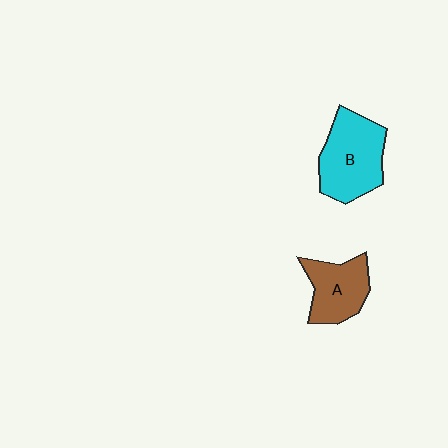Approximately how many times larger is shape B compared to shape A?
Approximately 1.3 times.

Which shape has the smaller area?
Shape A (brown).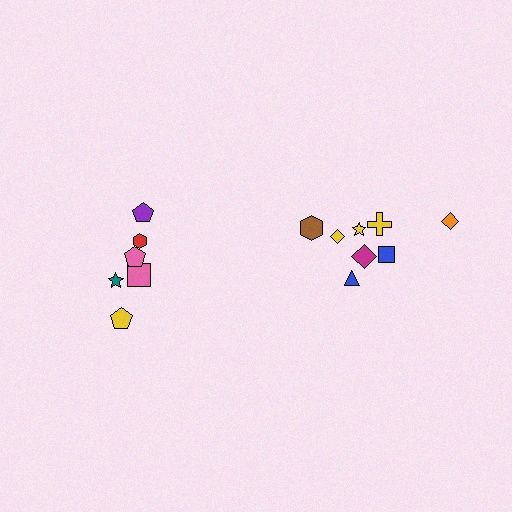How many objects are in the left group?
There are 6 objects.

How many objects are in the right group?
There are 8 objects.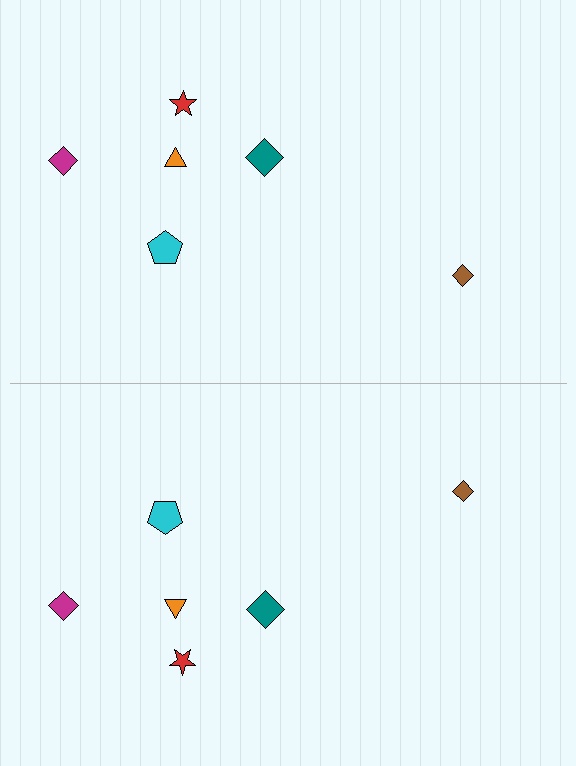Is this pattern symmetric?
Yes, this pattern has bilateral (reflection) symmetry.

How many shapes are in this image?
There are 12 shapes in this image.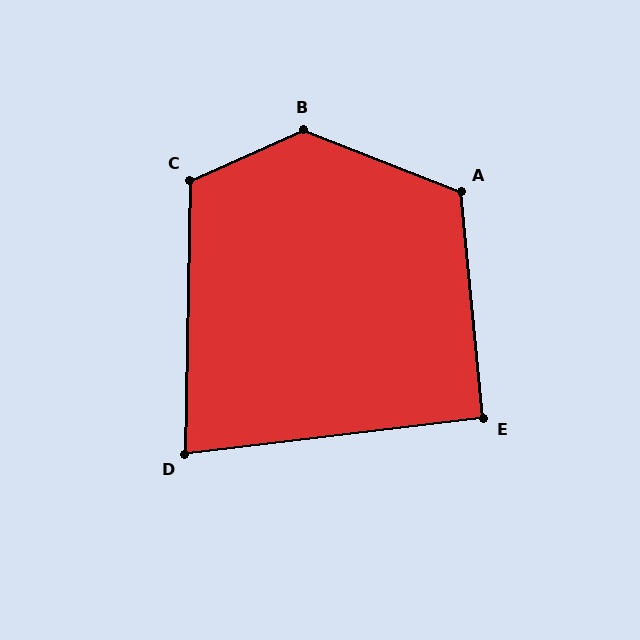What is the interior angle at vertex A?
Approximately 117 degrees (obtuse).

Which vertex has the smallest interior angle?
D, at approximately 82 degrees.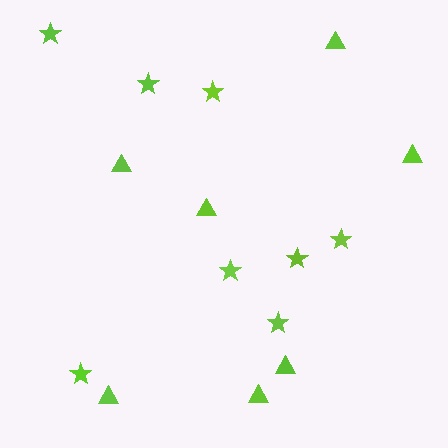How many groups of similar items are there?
There are 2 groups: one group of stars (8) and one group of triangles (7).